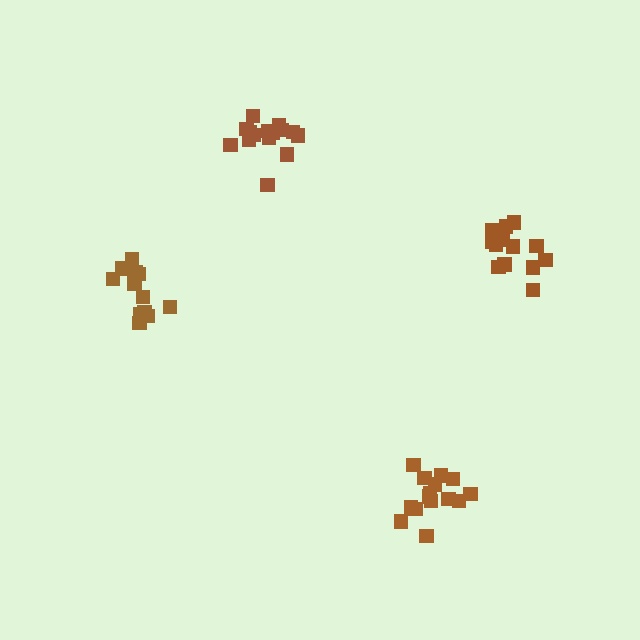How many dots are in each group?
Group 1: 15 dots, Group 2: 15 dots, Group 3: 12 dots, Group 4: 13 dots (55 total).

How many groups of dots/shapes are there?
There are 4 groups.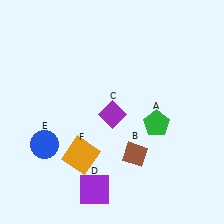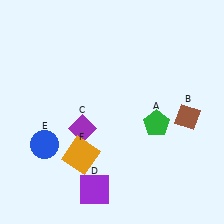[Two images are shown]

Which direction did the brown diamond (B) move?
The brown diamond (B) moved right.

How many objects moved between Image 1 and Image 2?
2 objects moved between the two images.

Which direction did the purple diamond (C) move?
The purple diamond (C) moved left.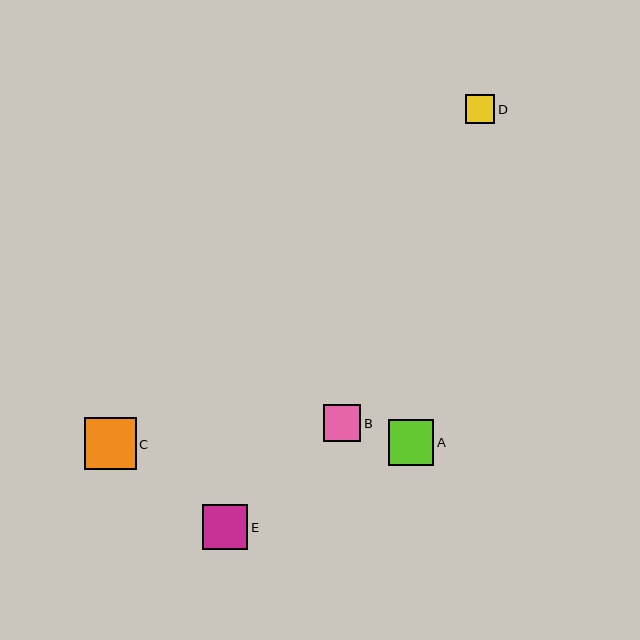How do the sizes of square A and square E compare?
Square A and square E are approximately the same size.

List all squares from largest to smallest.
From largest to smallest: C, A, E, B, D.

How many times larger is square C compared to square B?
Square C is approximately 1.4 times the size of square B.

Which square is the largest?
Square C is the largest with a size of approximately 52 pixels.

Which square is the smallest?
Square D is the smallest with a size of approximately 29 pixels.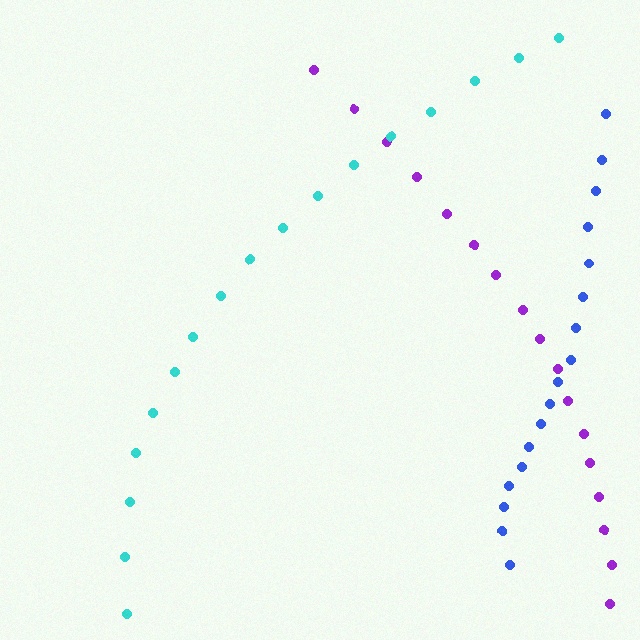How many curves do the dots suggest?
There are 3 distinct paths.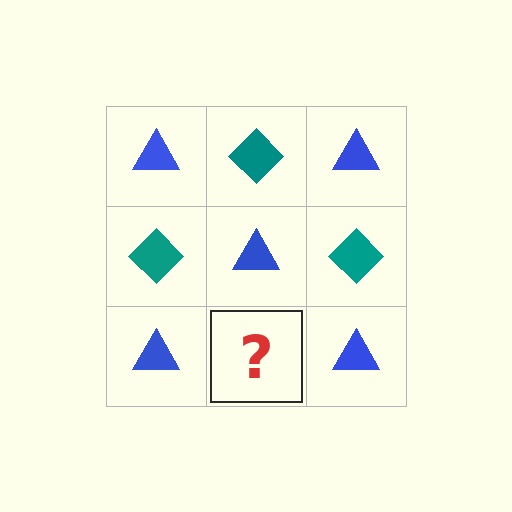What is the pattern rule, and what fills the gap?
The rule is that it alternates blue triangle and teal diamond in a checkerboard pattern. The gap should be filled with a teal diamond.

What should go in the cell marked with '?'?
The missing cell should contain a teal diamond.